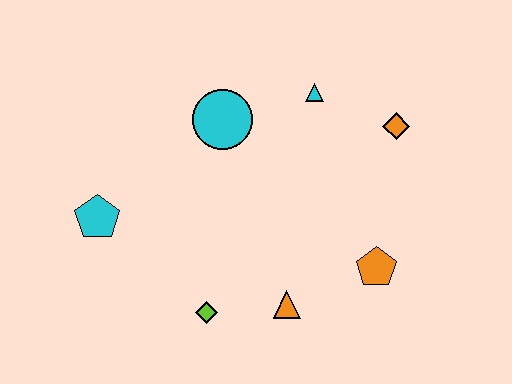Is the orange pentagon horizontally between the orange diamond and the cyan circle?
Yes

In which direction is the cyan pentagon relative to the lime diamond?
The cyan pentagon is to the left of the lime diamond.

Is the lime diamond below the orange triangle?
Yes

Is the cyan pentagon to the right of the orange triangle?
No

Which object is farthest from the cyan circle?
The orange pentagon is farthest from the cyan circle.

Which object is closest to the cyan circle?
The cyan triangle is closest to the cyan circle.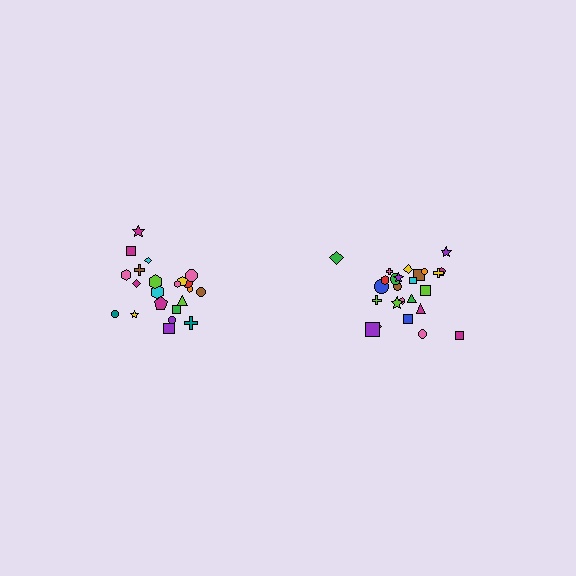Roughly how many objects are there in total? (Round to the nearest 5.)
Roughly 45 objects in total.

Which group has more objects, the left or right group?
The right group.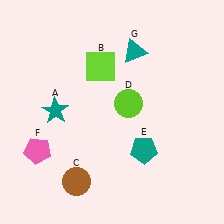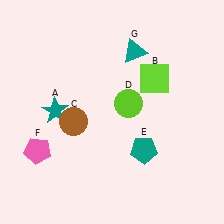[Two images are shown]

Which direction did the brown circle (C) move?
The brown circle (C) moved up.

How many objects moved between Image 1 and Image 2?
2 objects moved between the two images.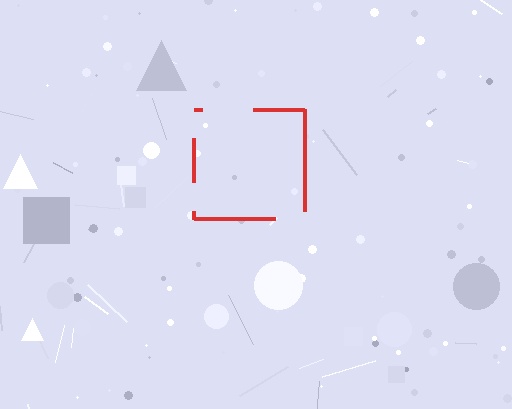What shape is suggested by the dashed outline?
The dashed outline suggests a square.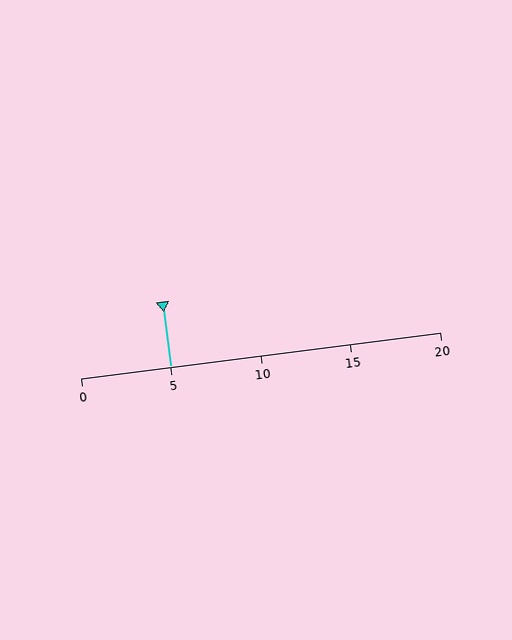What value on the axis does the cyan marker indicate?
The marker indicates approximately 5.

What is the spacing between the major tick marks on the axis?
The major ticks are spaced 5 apart.